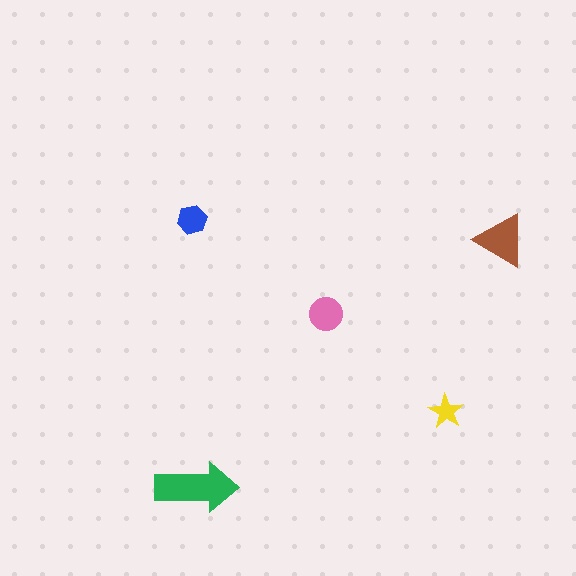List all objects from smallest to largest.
The yellow star, the blue hexagon, the pink circle, the brown triangle, the green arrow.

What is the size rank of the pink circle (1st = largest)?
3rd.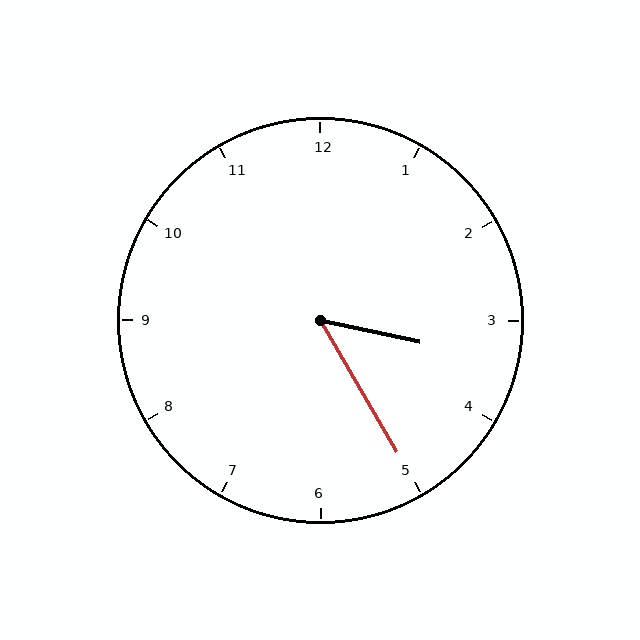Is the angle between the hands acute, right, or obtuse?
It is acute.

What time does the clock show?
3:25.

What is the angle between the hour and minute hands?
Approximately 48 degrees.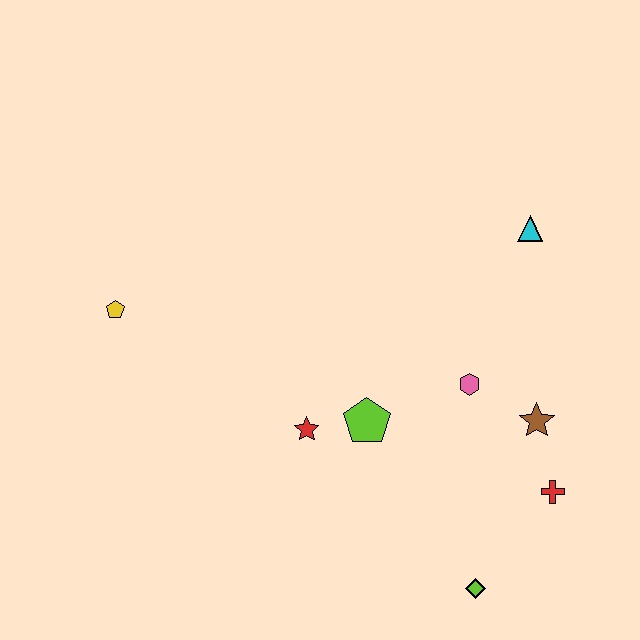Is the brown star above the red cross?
Yes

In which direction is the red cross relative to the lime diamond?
The red cross is above the lime diamond.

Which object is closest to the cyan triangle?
The pink hexagon is closest to the cyan triangle.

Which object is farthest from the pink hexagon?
The yellow pentagon is farthest from the pink hexagon.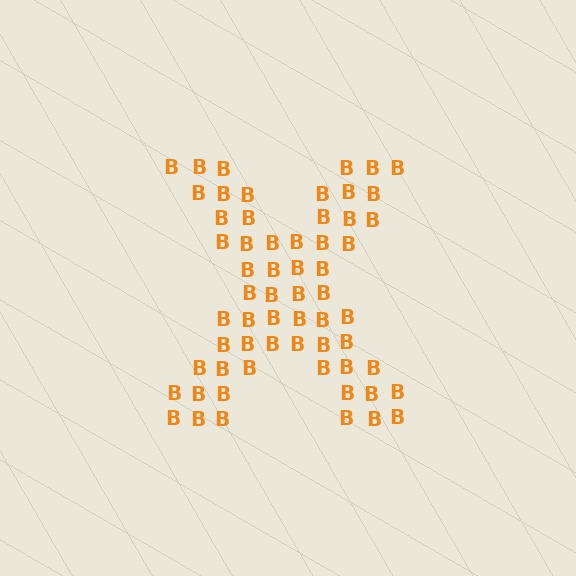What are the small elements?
The small elements are letter B's.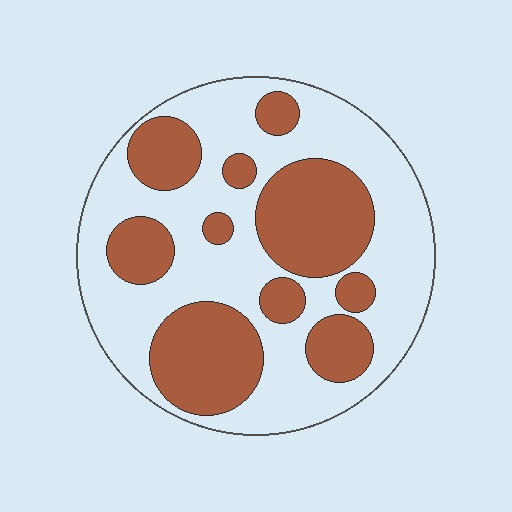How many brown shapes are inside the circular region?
10.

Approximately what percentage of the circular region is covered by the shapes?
Approximately 40%.